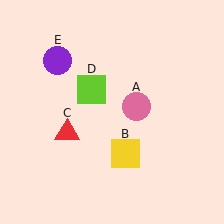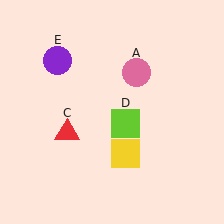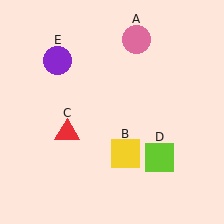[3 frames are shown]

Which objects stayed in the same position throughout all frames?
Yellow square (object B) and red triangle (object C) and purple circle (object E) remained stationary.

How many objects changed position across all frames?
2 objects changed position: pink circle (object A), lime square (object D).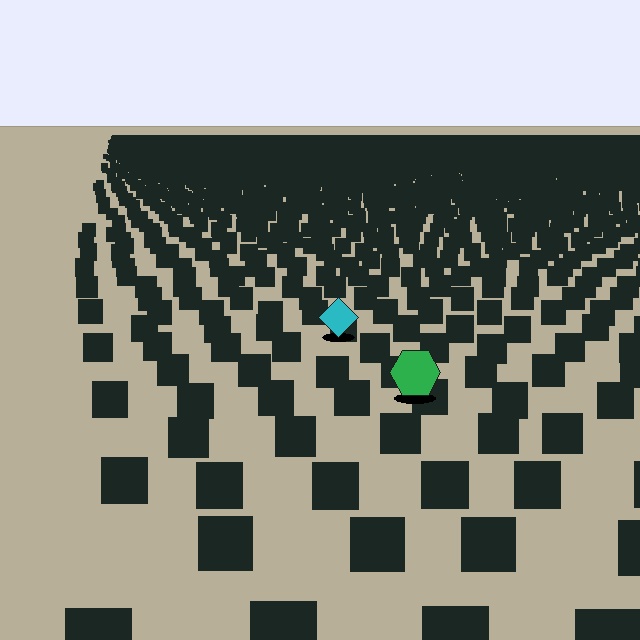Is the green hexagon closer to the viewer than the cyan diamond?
Yes. The green hexagon is closer — you can tell from the texture gradient: the ground texture is coarser near it.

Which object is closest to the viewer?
The green hexagon is closest. The texture marks near it are larger and more spread out.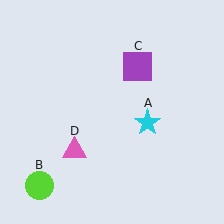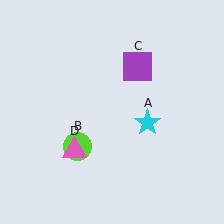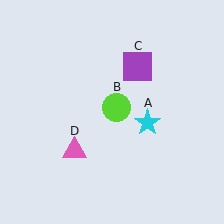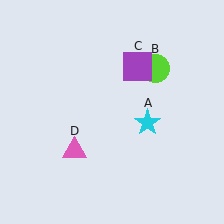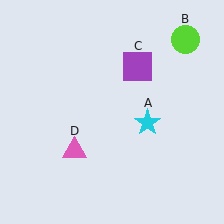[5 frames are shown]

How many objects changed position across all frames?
1 object changed position: lime circle (object B).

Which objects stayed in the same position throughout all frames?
Cyan star (object A) and purple square (object C) and pink triangle (object D) remained stationary.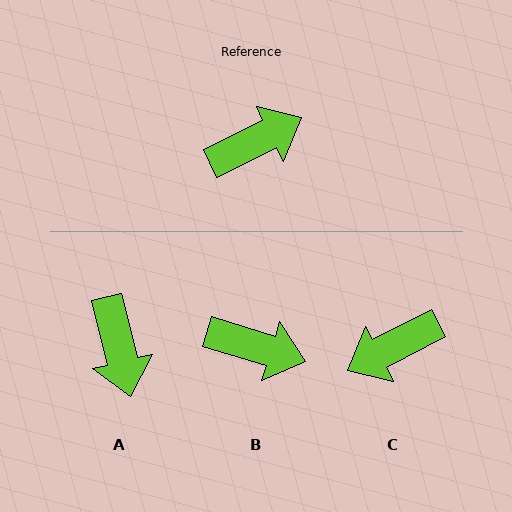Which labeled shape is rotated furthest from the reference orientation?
C, about 179 degrees away.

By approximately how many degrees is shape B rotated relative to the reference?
Approximately 43 degrees clockwise.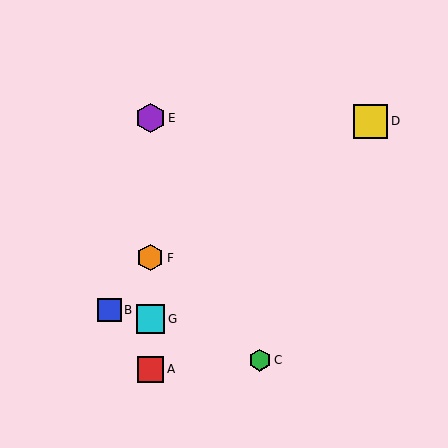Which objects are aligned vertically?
Objects A, E, F, G are aligned vertically.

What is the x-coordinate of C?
Object C is at x≈260.